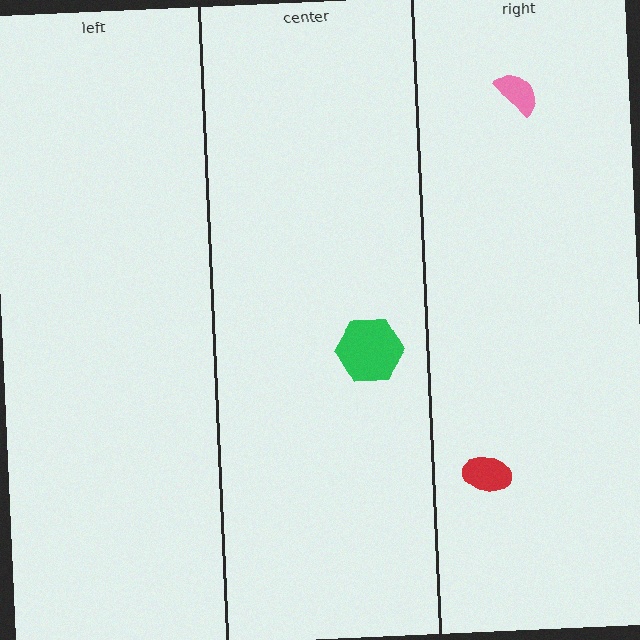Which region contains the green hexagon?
The center region.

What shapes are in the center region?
The green hexagon.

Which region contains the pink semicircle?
The right region.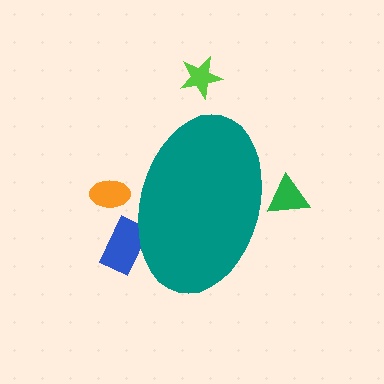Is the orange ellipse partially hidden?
Yes, the orange ellipse is partially hidden behind the teal ellipse.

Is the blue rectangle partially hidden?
Yes, the blue rectangle is partially hidden behind the teal ellipse.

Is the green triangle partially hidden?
Yes, the green triangle is partially hidden behind the teal ellipse.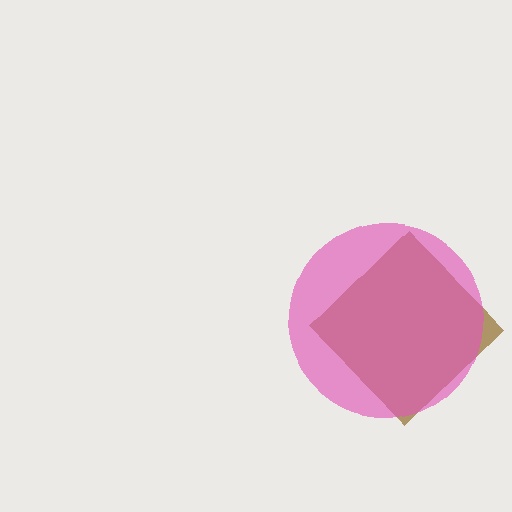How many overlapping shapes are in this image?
There are 2 overlapping shapes in the image.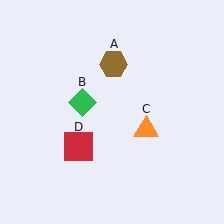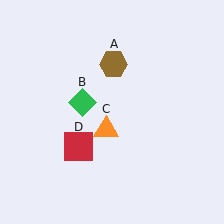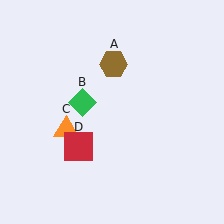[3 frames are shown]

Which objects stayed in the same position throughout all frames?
Brown hexagon (object A) and green diamond (object B) and red square (object D) remained stationary.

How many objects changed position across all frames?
1 object changed position: orange triangle (object C).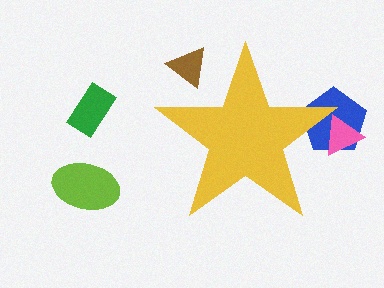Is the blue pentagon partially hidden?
Yes, the blue pentagon is partially hidden behind the yellow star.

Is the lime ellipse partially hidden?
No, the lime ellipse is fully visible.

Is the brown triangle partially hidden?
Yes, the brown triangle is partially hidden behind the yellow star.